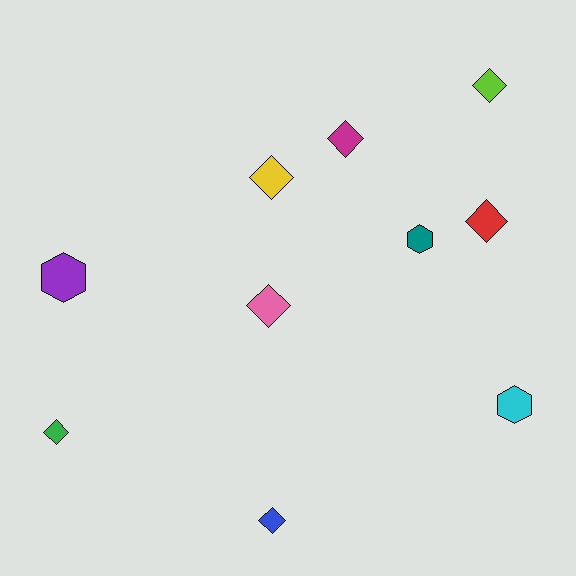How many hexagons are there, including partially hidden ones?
There are 3 hexagons.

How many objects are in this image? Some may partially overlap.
There are 10 objects.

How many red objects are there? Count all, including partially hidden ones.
There is 1 red object.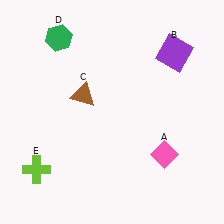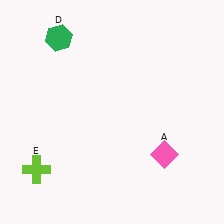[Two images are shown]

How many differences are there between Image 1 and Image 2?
There are 2 differences between the two images.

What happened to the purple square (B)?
The purple square (B) was removed in Image 2. It was in the top-right area of Image 1.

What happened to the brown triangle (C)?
The brown triangle (C) was removed in Image 2. It was in the top-left area of Image 1.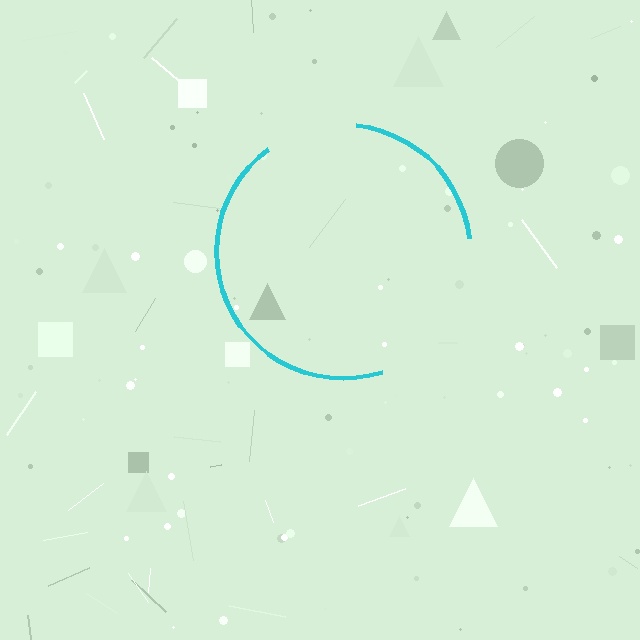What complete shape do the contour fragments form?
The contour fragments form a circle.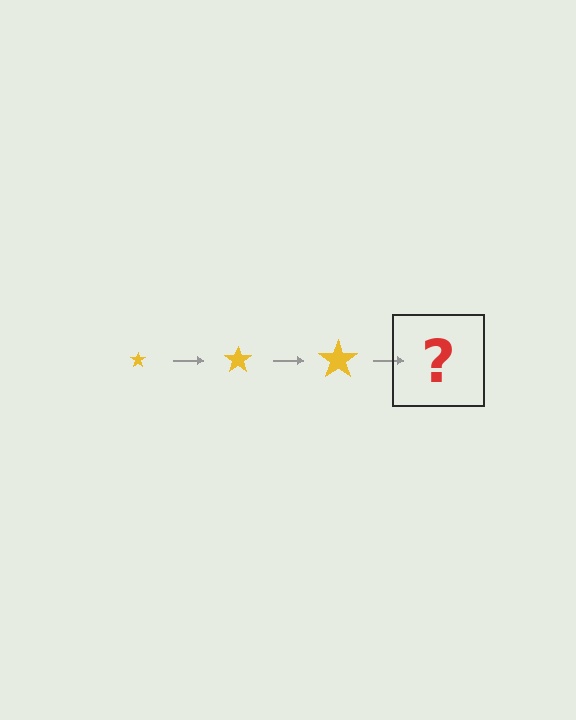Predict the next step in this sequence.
The next step is a yellow star, larger than the previous one.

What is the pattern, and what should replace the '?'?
The pattern is that the star gets progressively larger each step. The '?' should be a yellow star, larger than the previous one.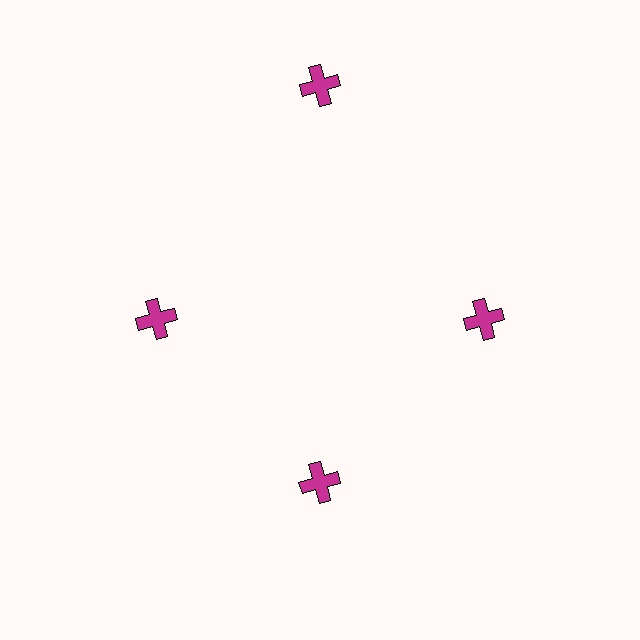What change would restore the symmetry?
The symmetry would be restored by moving it inward, back onto the ring so that all 4 crosses sit at equal angles and equal distance from the center.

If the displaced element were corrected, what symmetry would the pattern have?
It would have 4-fold rotational symmetry — the pattern would map onto itself every 90 degrees.